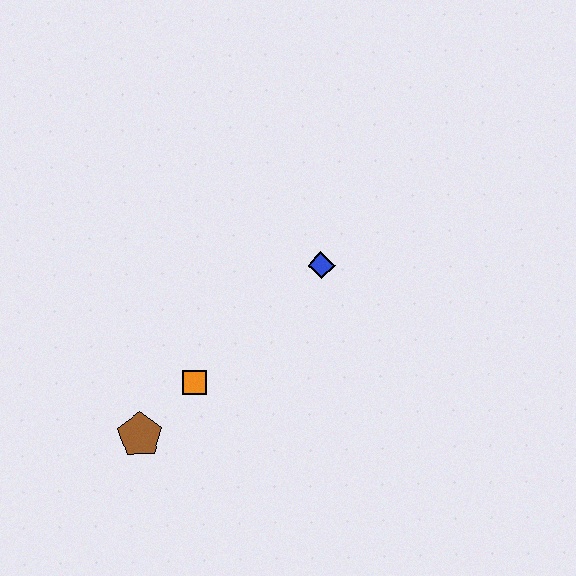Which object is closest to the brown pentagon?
The orange square is closest to the brown pentagon.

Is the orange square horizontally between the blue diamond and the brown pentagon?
Yes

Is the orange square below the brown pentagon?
No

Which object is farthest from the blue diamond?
The brown pentagon is farthest from the blue diamond.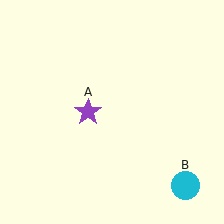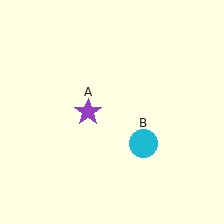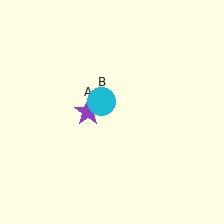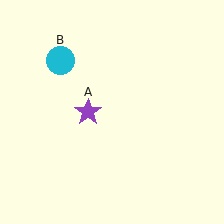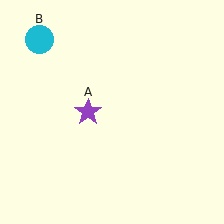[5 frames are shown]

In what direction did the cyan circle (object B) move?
The cyan circle (object B) moved up and to the left.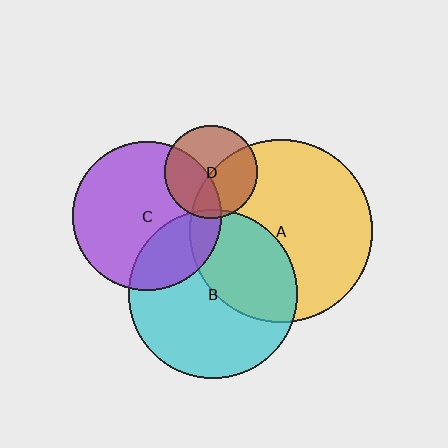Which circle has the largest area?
Circle A (yellow).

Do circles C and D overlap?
Yes.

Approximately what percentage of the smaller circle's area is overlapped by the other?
Approximately 40%.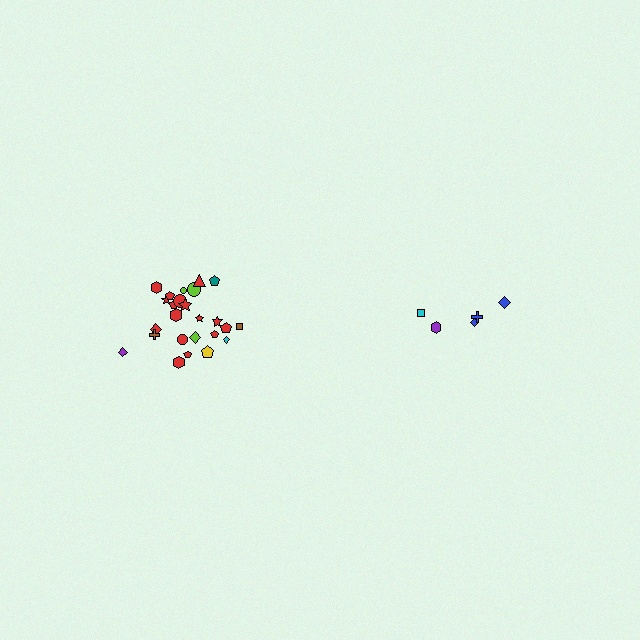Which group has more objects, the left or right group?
The left group.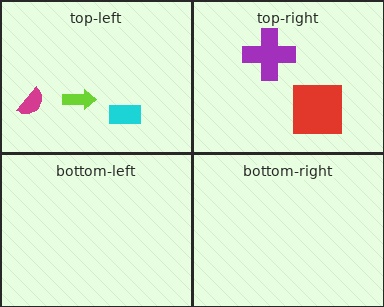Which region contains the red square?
The top-right region.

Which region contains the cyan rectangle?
The top-left region.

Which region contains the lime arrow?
The top-left region.